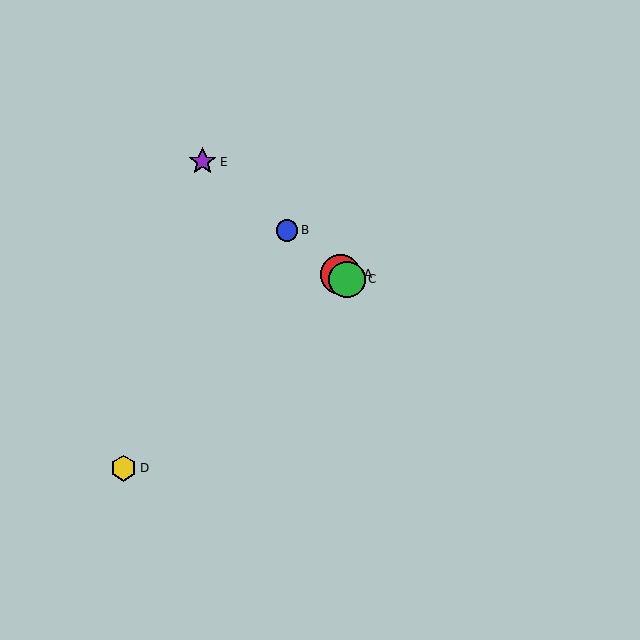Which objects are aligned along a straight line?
Objects A, B, C, E are aligned along a straight line.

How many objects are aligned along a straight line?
4 objects (A, B, C, E) are aligned along a straight line.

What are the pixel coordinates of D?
Object D is at (123, 468).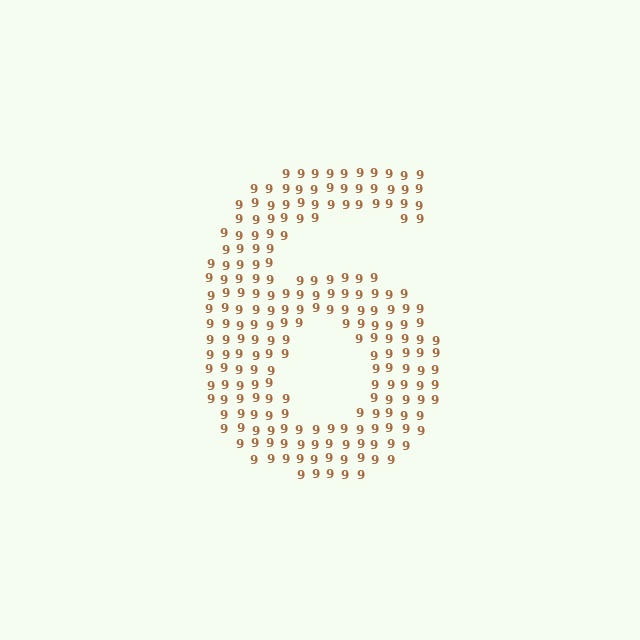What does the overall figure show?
The overall figure shows the digit 6.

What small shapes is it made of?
It is made of small digit 9's.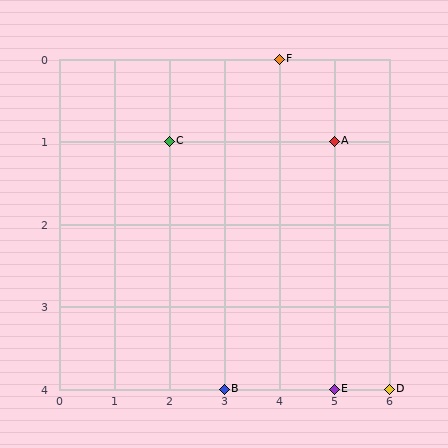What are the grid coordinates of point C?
Point C is at grid coordinates (2, 1).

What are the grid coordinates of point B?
Point B is at grid coordinates (3, 4).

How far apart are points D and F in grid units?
Points D and F are 2 columns and 4 rows apart (about 4.5 grid units diagonally).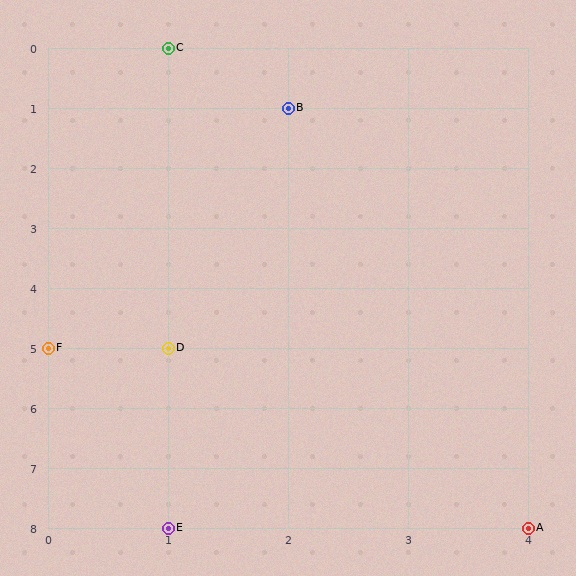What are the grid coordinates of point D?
Point D is at grid coordinates (1, 5).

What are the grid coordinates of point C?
Point C is at grid coordinates (1, 0).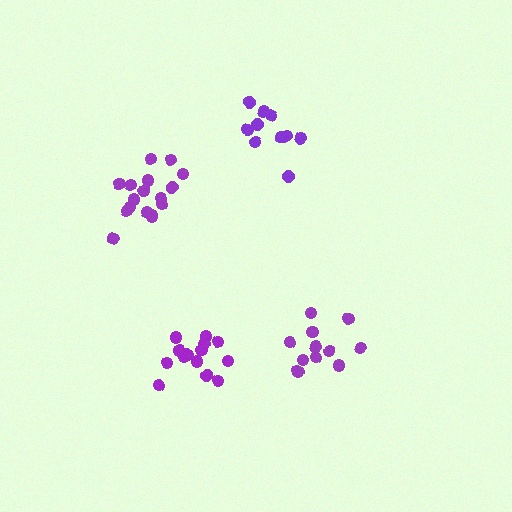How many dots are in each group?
Group 1: 14 dots, Group 2: 11 dots, Group 3: 12 dots, Group 4: 17 dots (54 total).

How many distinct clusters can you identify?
There are 4 distinct clusters.